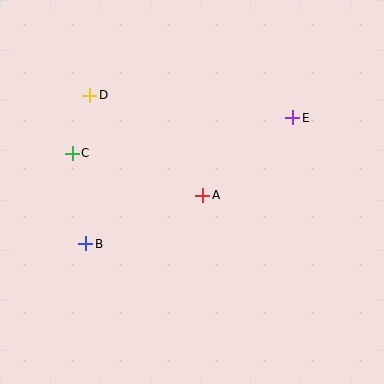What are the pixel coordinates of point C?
Point C is at (72, 153).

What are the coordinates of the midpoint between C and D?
The midpoint between C and D is at (81, 124).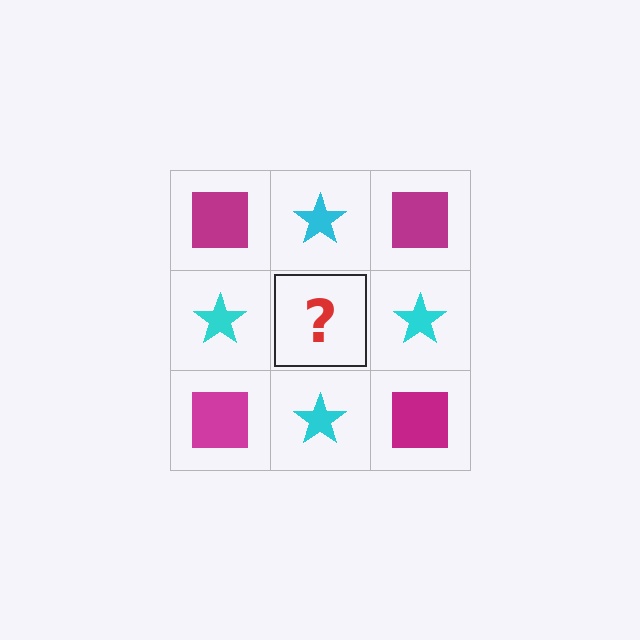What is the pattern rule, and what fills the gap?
The rule is that it alternates magenta square and cyan star in a checkerboard pattern. The gap should be filled with a magenta square.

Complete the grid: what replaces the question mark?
The question mark should be replaced with a magenta square.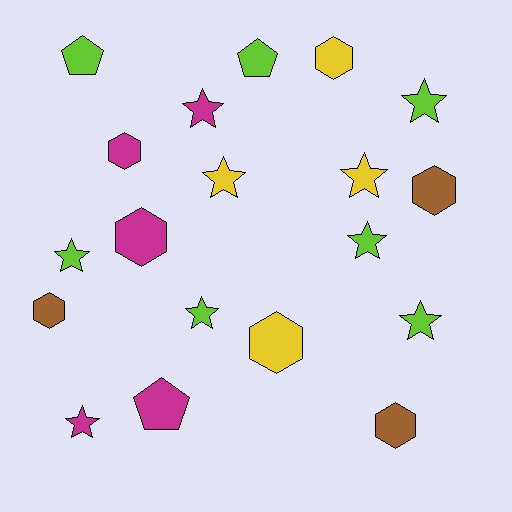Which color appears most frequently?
Lime, with 7 objects.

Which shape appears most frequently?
Star, with 9 objects.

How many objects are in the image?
There are 19 objects.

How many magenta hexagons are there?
There are 2 magenta hexagons.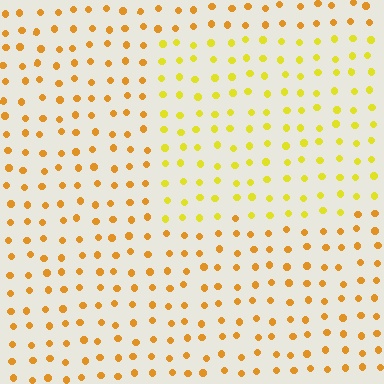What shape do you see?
I see a rectangle.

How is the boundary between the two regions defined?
The boundary is defined purely by a slight shift in hue (about 26 degrees). Spacing, size, and orientation are identical on both sides.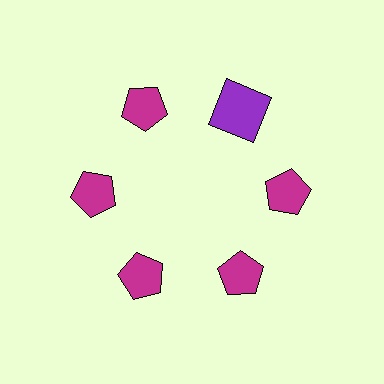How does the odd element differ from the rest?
It differs in both color (purple instead of magenta) and shape (square instead of pentagon).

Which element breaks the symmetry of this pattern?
The purple square at roughly the 1 o'clock position breaks the symmetry. All other shapes are magenta pentagons.